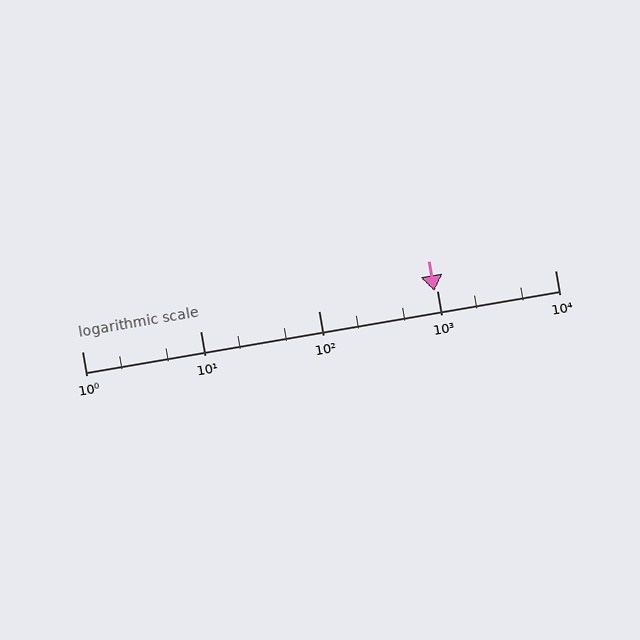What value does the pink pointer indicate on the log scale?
The pointer indicates approximately 950.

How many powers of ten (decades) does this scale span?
The scale spans 4 decades, from 1 to 10000.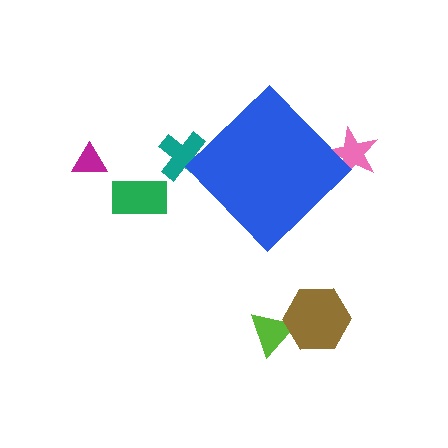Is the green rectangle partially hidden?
No, the green rectangle is fully visible.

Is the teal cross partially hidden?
Yes, the teal cross is partially hidden behind the blue diamond.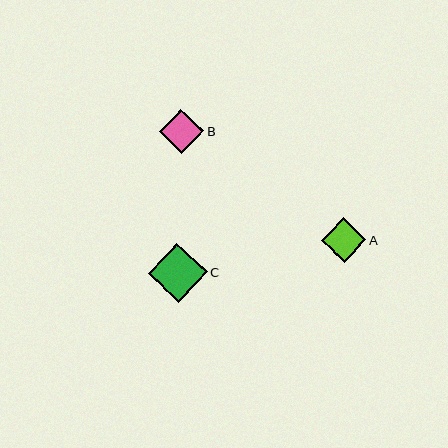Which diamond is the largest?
Diamond C is the largest with a size of approximately 59 pixels.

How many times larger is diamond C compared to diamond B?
Diamond C is approximately 1.3 times the size of diamond B.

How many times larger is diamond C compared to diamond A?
Diamond C is approximately 1.3 times the size of diamond A.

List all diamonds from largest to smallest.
From largest to smallest: C, A, B.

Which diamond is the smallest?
Diamond B is the smallest with a size of approximately 44 pixels.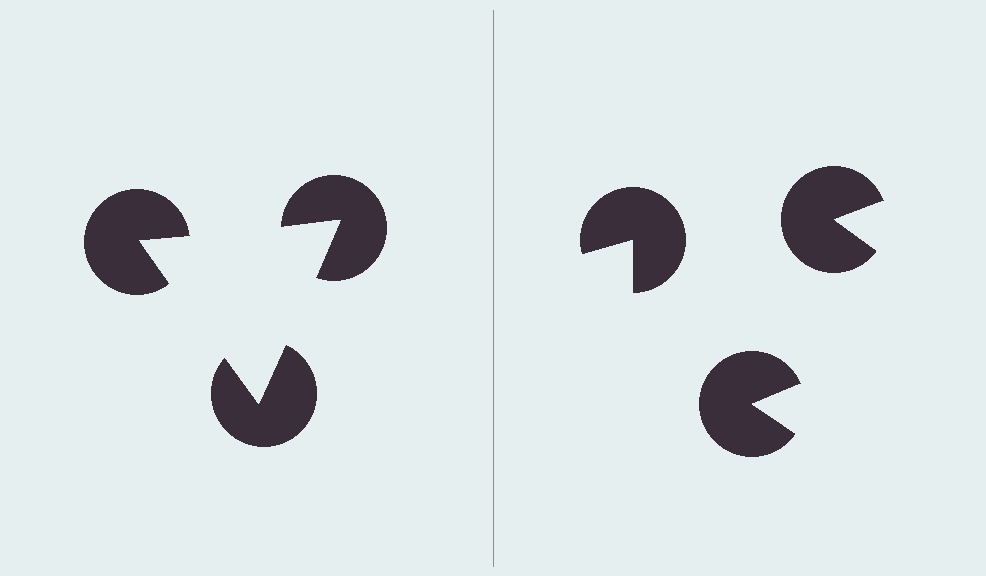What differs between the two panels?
The pac-man discs are positioned identically on both sides; only the wedge orientations differ. On the left they align to a triangle; on the right they are misaligned.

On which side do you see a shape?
An illusory triangle appears on the left side. On the right side the wedge cuts are rotated, so no coherent shape forms.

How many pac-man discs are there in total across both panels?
6 — 3 on each side.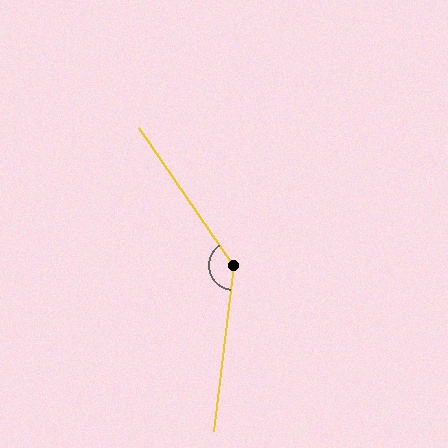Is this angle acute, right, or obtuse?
It is obtuse.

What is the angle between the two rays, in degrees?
Approximately 138 degrees.